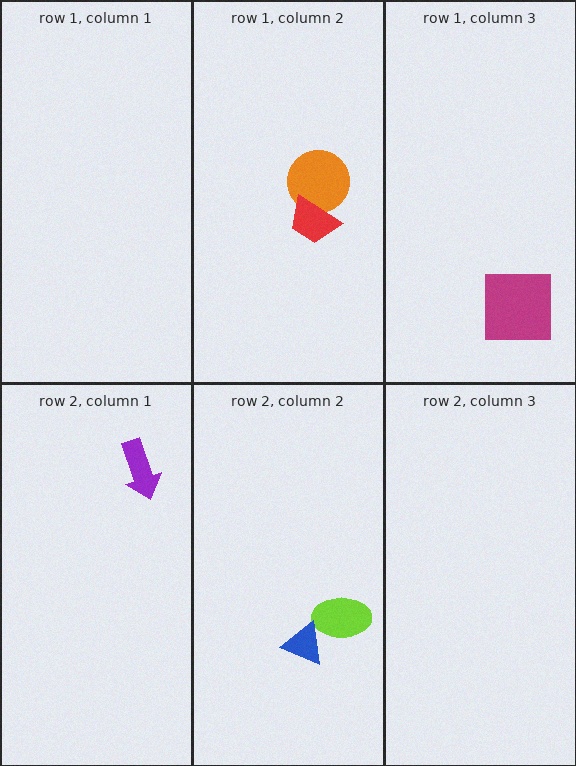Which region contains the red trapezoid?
The row 1, column 2 region.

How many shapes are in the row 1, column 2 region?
2.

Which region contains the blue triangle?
The row 2, column 2 region.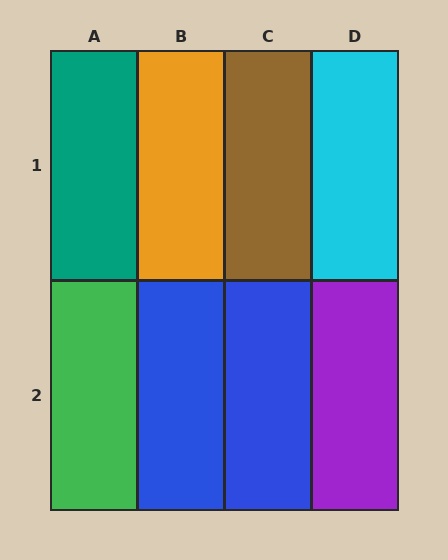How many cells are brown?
1 cell is brown.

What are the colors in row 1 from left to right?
Teal, orange, brown, cyan.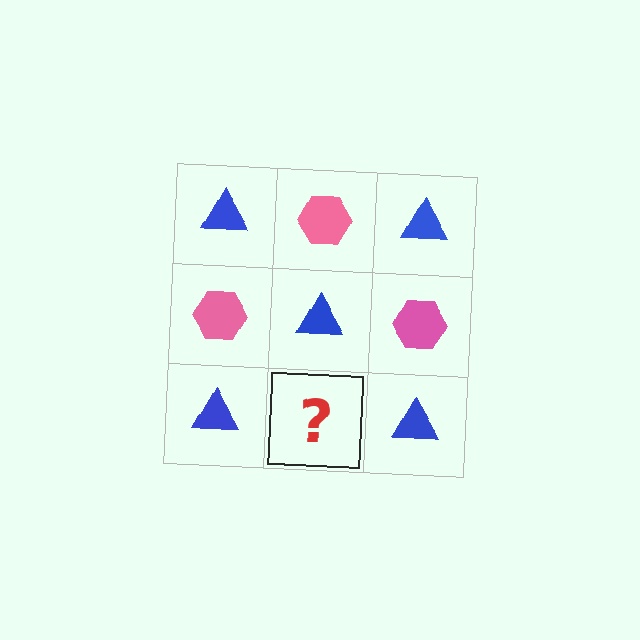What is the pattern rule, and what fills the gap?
The rule is that it alternates blue triangle and pink hexagon in a checkerboard pattern. The gap should be filled with a pink hexagon.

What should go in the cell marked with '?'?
The missing cell should contain a pink hexagon.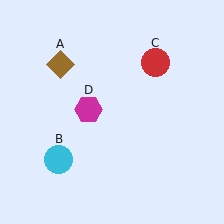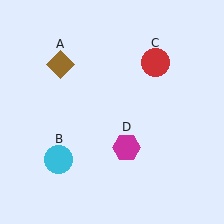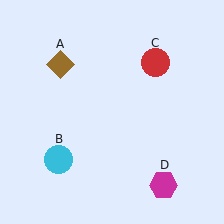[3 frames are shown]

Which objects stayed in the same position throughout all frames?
Brown diamond (object A) and cyan circle (object B) and red circle (object C) remained stationary.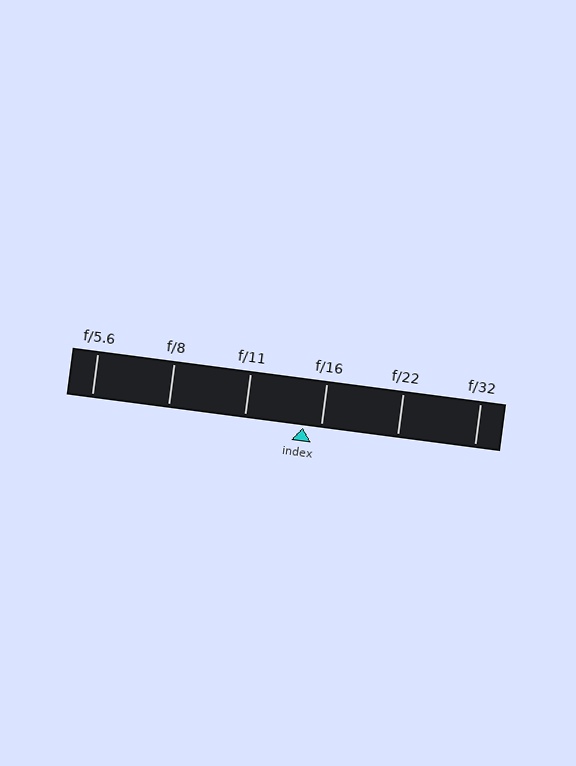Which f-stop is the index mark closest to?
The index mark is closest to f/16.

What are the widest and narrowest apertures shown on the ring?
The widest aperture shown is f/5.6 and the narrowest is f/32.